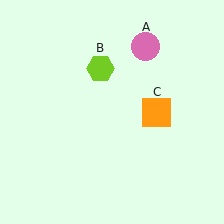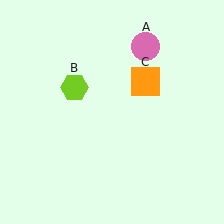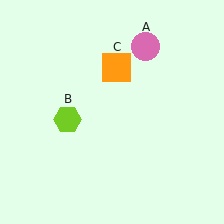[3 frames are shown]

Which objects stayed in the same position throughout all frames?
Pink circle (object A) remained stationary.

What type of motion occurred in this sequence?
The lime hexagon (object B), orange square (object C) rotated counterclockwise around the center of the scene.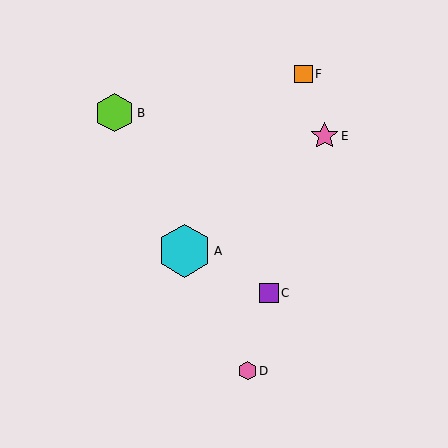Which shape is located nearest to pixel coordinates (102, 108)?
The lime hexagon (labeled B) at (114, 113) is nearest to that location.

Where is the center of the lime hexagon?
The center of the lime hexagon is at (114, 113).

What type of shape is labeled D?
Shape D is a pink hexagon.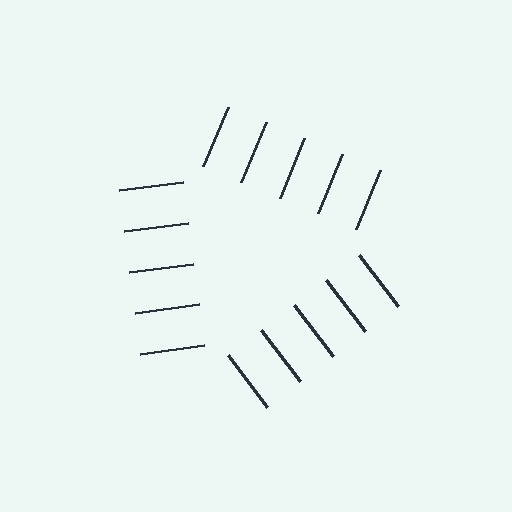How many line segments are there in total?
15 — 5 along each of the 3 edges.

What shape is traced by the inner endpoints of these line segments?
An illusory triangle — the line segments terminate on its edges but no continuous stroke is drawn.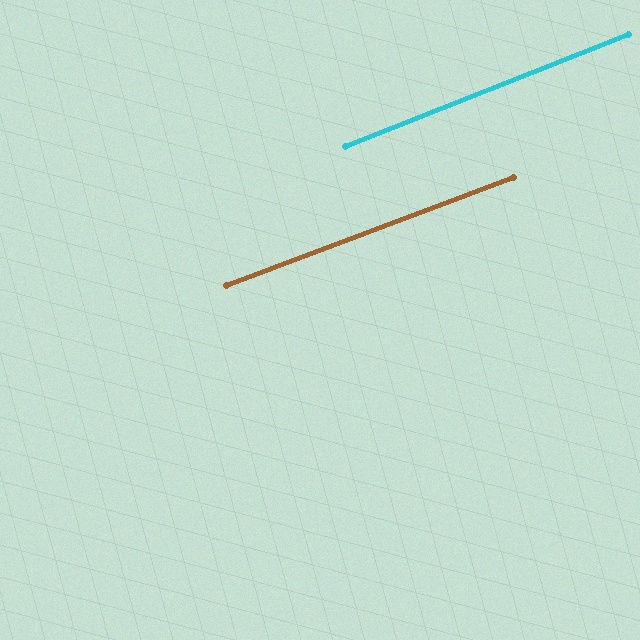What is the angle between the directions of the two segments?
Approximately 1 degree.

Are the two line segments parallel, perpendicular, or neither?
Parallel — their directions differ by only 1.1°.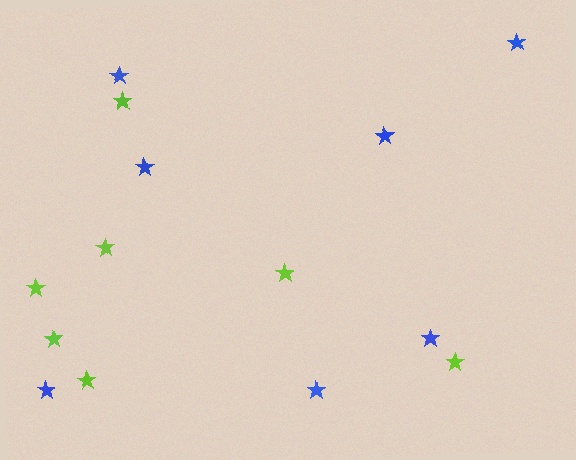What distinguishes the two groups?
There are 2 groups: one group of lime stars (7) and one group of blue stars (7).